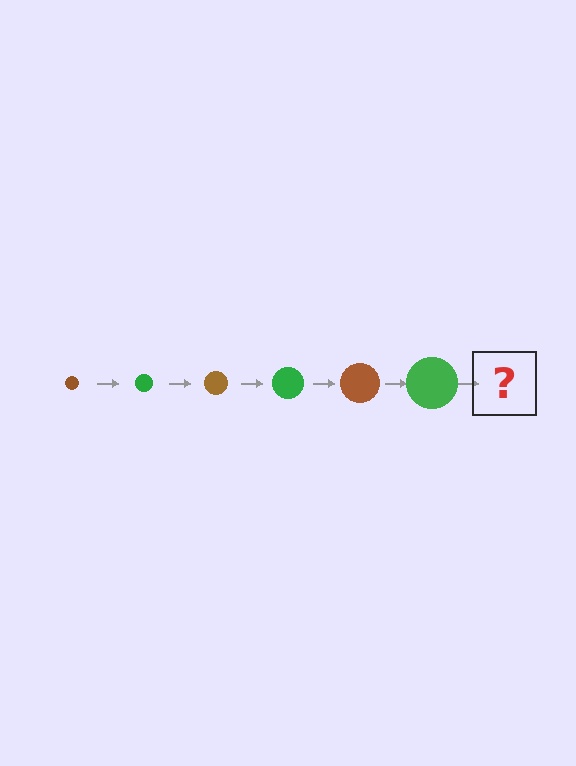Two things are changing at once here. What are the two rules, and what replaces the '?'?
The two rules are that the circle grows larger each step and the color cycles through brown and green. The '?' should be a brown circle, larger than the previous one.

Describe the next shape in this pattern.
It should be a brown circle, larger than the previous one.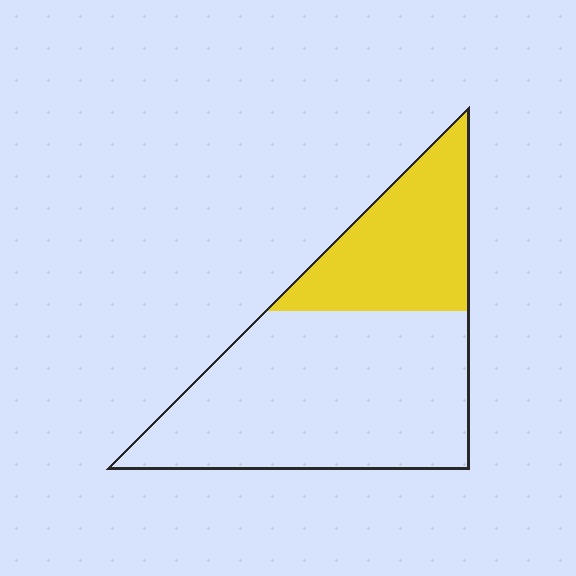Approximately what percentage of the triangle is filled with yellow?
Approximately 30%.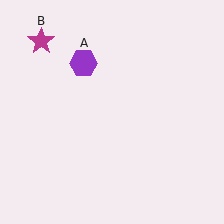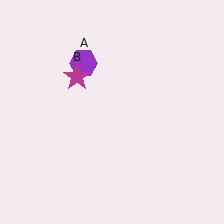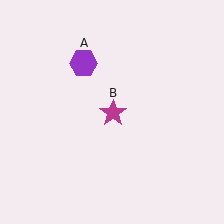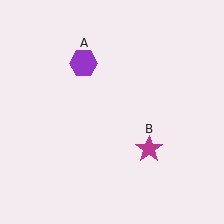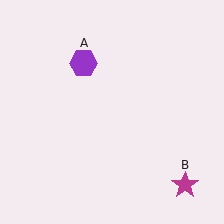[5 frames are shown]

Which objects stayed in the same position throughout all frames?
Purple hexagon (object A) remained stationary.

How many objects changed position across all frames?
1 object changed position: magenta star (object B).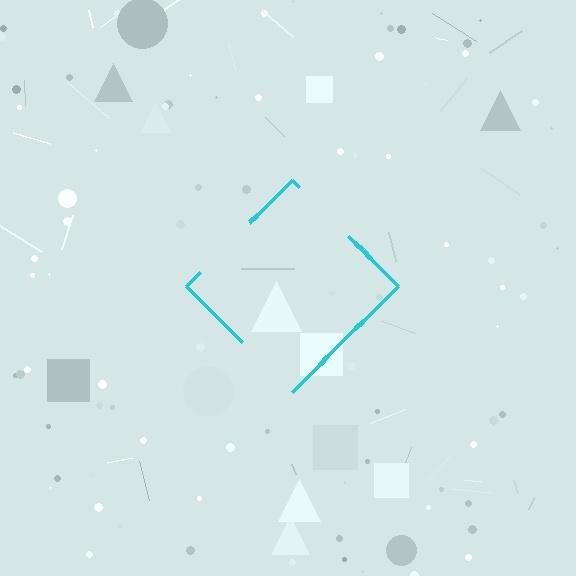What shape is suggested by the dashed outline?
The dashed outline suggests a diamond.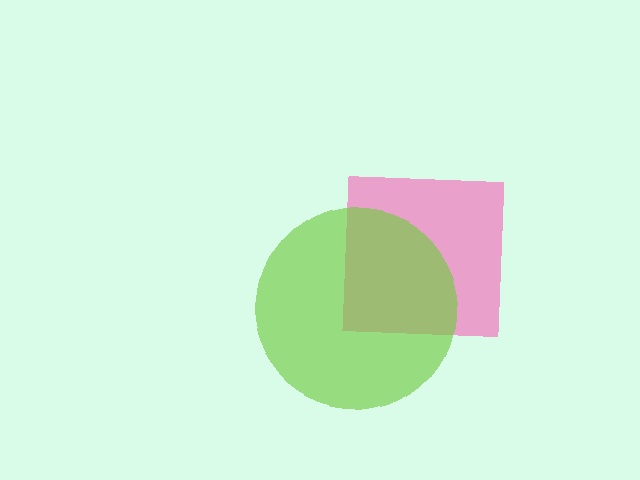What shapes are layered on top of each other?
The layered shapes are: a pink square, a lime circle.